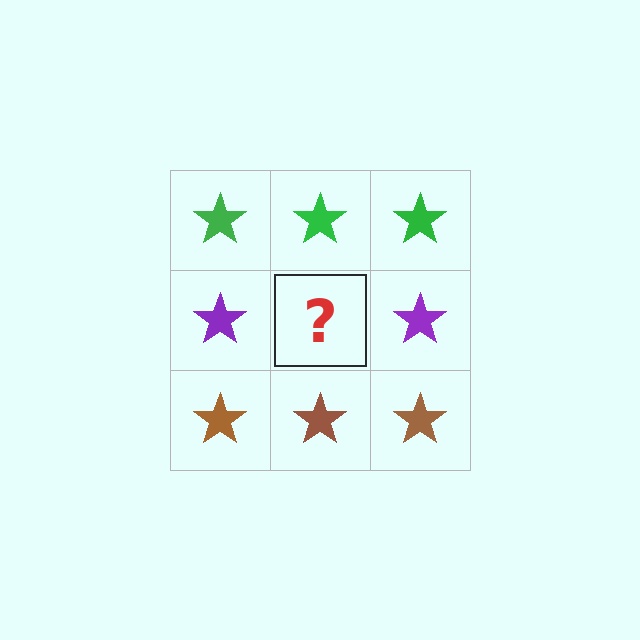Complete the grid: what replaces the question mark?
The question mark should be replaced with a purple star.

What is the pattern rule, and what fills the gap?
The rule is that each row has a consistent color. The gap should be filled with a purple star.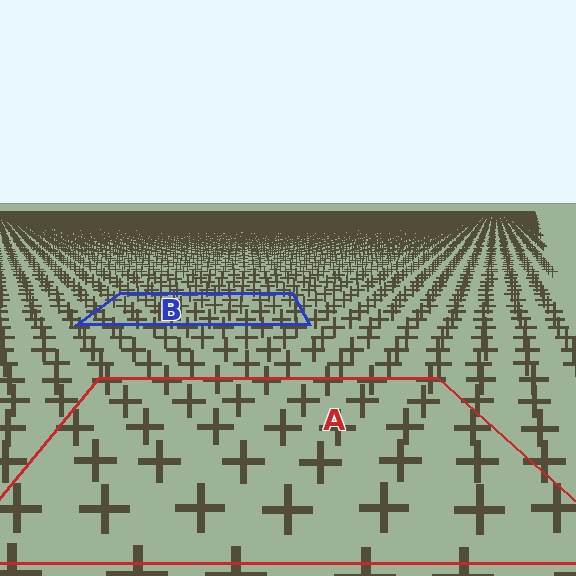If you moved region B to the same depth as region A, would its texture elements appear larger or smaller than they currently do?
They would appear larger. At a closer depth, the same texture elements are projected at a bigger on-screen size.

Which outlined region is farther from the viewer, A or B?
Region B is farther from the viewer — the texture elements inside it appear smaller and more densely packed.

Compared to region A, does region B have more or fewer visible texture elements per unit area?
Region B has more texture elements per unit area — they are packed more densely because it is farther away.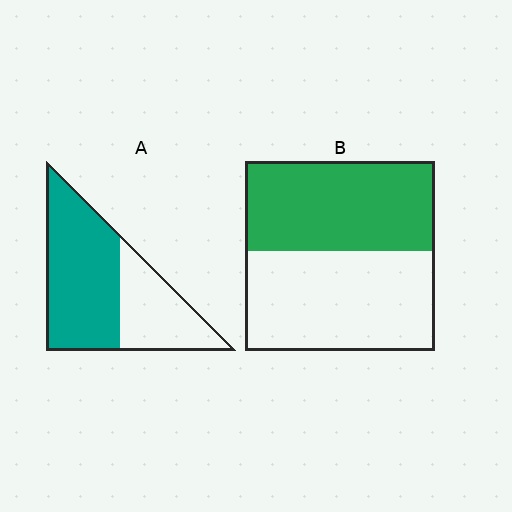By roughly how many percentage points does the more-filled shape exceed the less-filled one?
By roughly 15 percentage points (A over B).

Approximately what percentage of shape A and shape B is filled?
A is approximately 65% and B is approximately 45%.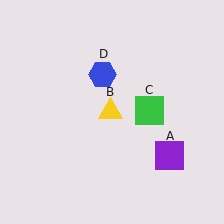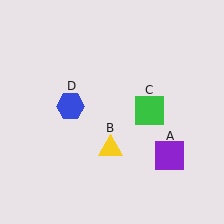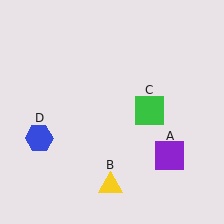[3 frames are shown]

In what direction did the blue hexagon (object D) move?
The blue hexagon (object D) moved down and to the left.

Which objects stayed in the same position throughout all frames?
Purple square (object A) and green square (object C) remained stationary.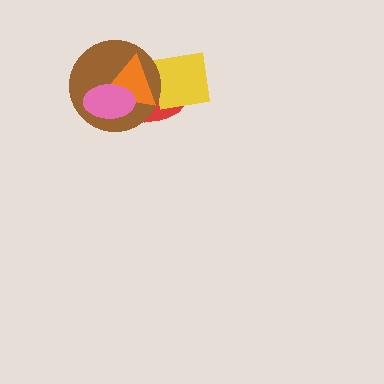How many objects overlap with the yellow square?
3 objects overlap with the yellow square.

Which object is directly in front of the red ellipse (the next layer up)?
The yellow square is directly in front of the red ellipse.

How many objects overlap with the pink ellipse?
3 objects overlap with the pink ellipse.